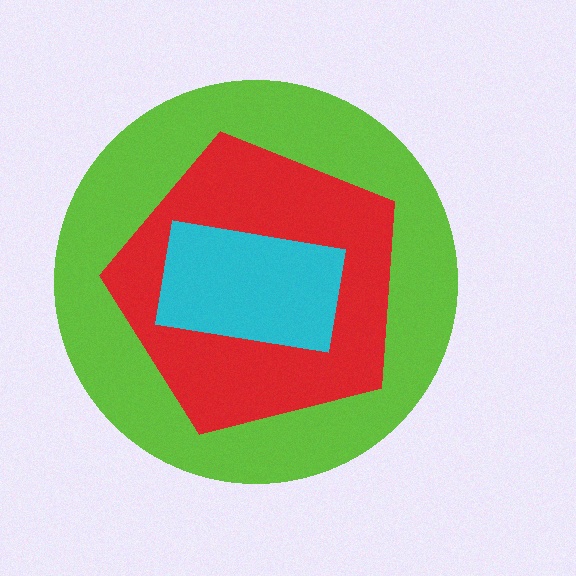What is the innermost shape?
The cyan rectangle.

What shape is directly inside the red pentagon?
The cyan rectangle.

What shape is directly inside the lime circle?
The red pentagon.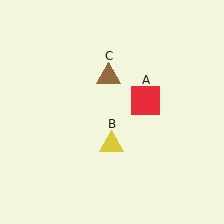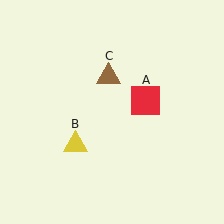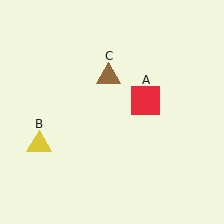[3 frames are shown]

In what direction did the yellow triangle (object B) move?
The yellow triangle (object B) moved left.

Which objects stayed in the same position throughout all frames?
Red square (object A) and brown triangle (object C) remained stationary.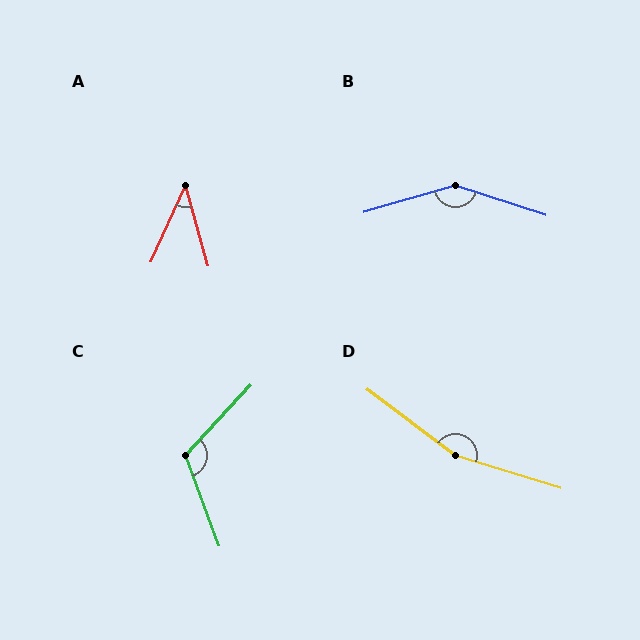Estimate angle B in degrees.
Approximately 146 degrees.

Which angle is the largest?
D, at approximately 160 degrees.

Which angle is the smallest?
A, at approximately 40 degrees.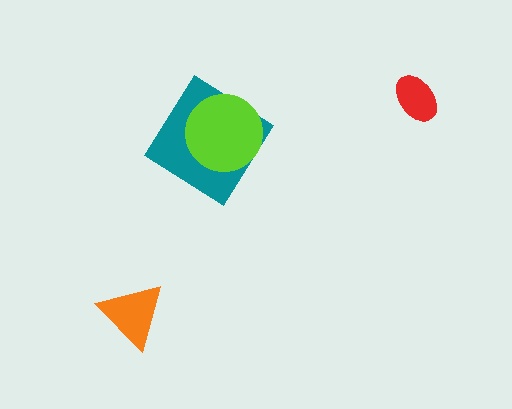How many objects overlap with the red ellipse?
0 objects overlap with the red ellipse.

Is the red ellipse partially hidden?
No, no other shape covers it.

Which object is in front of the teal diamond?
The lime circle is in front of the teal diamond.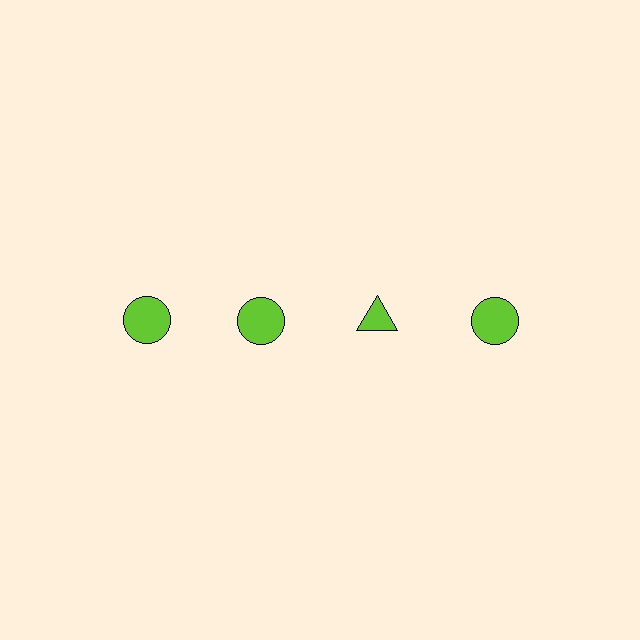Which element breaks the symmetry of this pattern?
The lime triangle in the top row, center column breaks the symmetry. All other shapes are lime circles.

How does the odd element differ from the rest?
It has a different shape: triangle instead of circle.